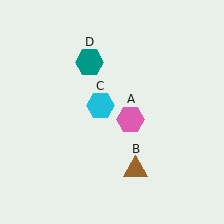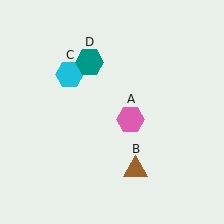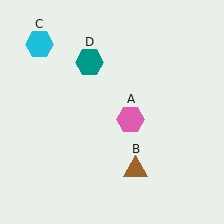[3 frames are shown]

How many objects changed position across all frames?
1 object changed position: cyan hexagon (object C).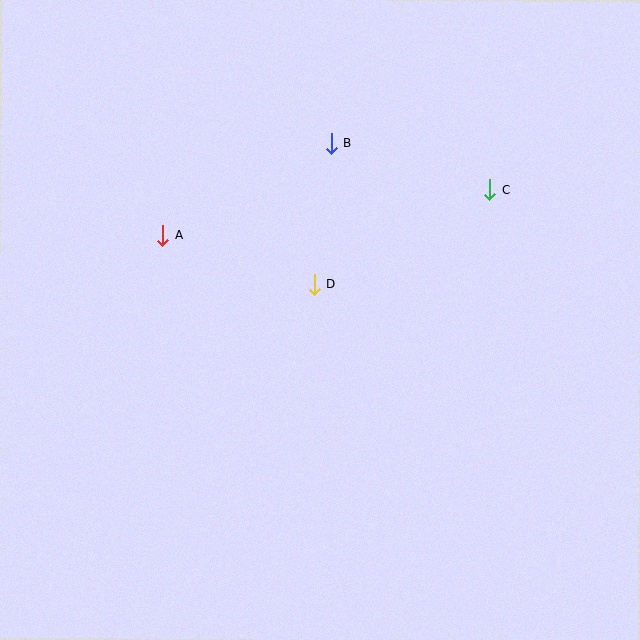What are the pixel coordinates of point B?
Point B is at (331, 143).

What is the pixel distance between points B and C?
The distance between B and C is 165 pixels.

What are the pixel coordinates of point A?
Point A is at (163, 235).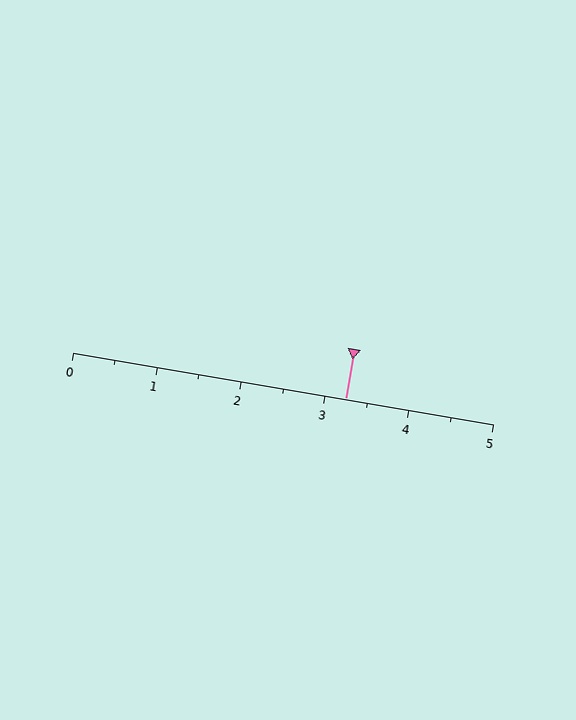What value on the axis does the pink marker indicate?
The marker indicates approximately 3.2.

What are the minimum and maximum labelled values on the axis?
The axis runs from 0 to 5.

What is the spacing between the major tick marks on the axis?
The major ticks are spaced 1 apart.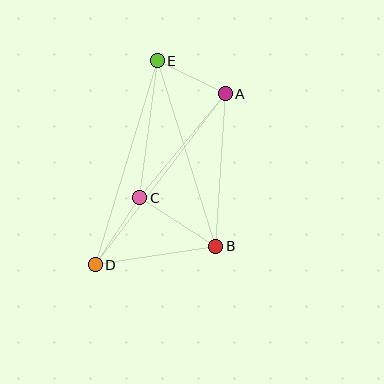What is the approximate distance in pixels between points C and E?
The distance between C and E is approximately 138 pixels.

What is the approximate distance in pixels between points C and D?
The distance between C and D is approximately 81 pixels.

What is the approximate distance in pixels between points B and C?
The distance between B and C is approximately 90 pixels.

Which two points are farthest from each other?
Points A and D are farthest from each other.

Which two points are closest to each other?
Points A and E are closest to each other.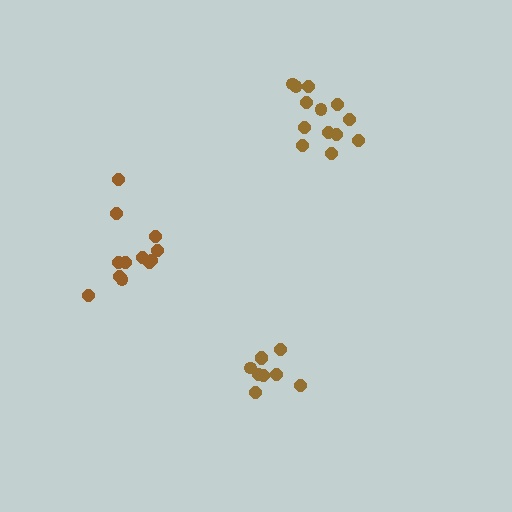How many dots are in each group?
Group 1: 12 dots, Group 2: 9 dots, Group 3: 13 dots (34 total).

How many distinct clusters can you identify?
There are 3 distinct clusters.